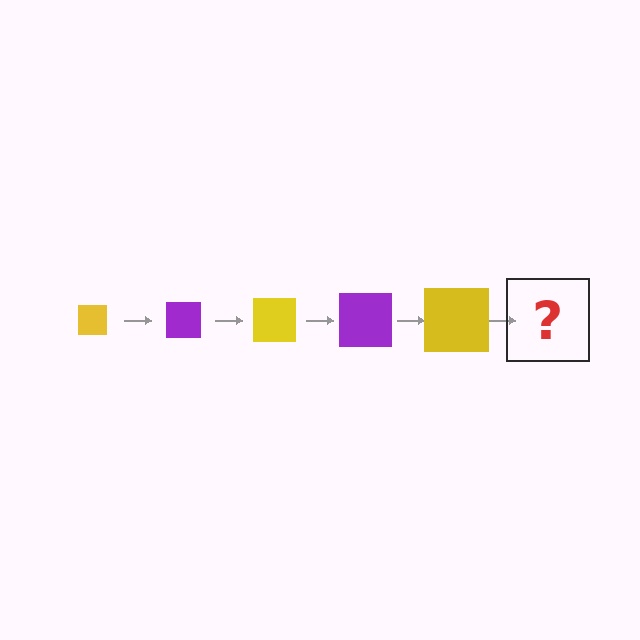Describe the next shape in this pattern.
It should be a purple square, larger than the previous one.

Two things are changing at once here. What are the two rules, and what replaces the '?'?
The two rules are that the square grows larger each step and the color cycles through yellow and purple. The '?' should be a purple square, larger than the previous one.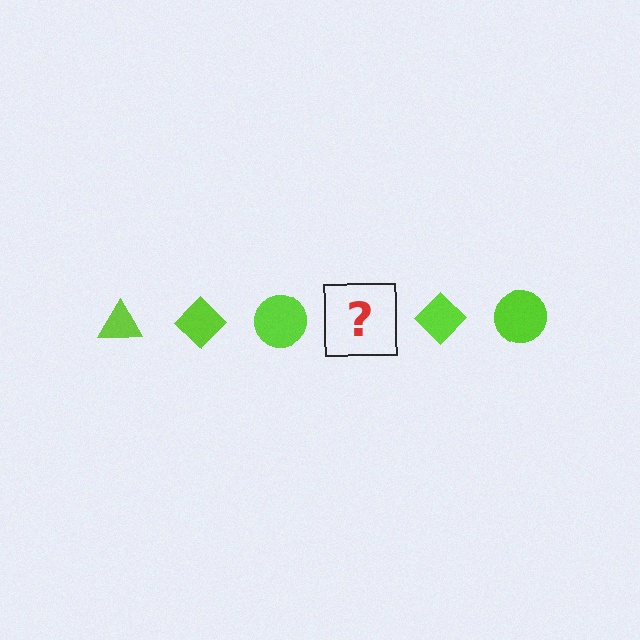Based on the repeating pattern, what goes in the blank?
The blank should be a lime triangle.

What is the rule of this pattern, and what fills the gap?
The rule is that the pattern cycles through triangle, diamond, circle shapes in lime. The gap should be filled with a lime triangle.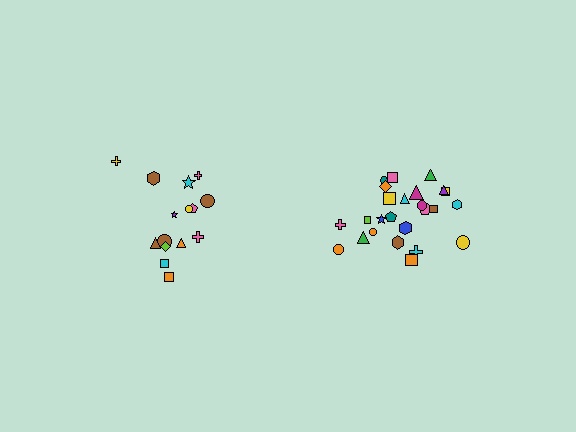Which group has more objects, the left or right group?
The right group.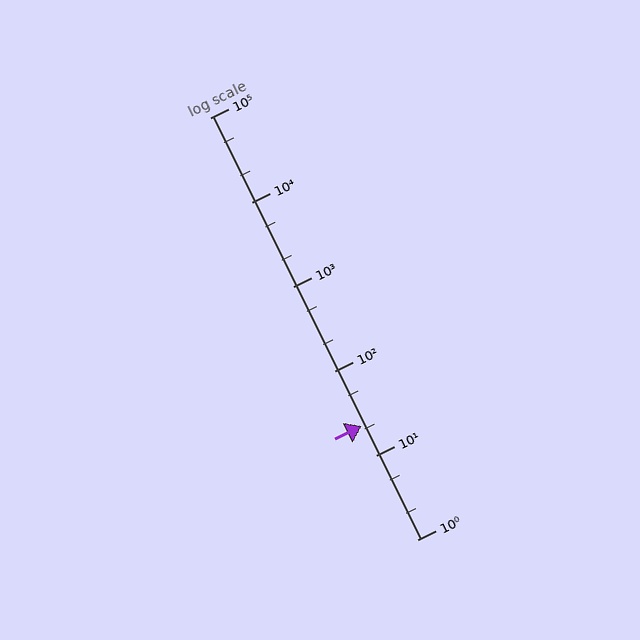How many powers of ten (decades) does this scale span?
The scale spans 5 decades, from 1 to 100000.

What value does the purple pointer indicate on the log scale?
The pointer indicates approximately 22.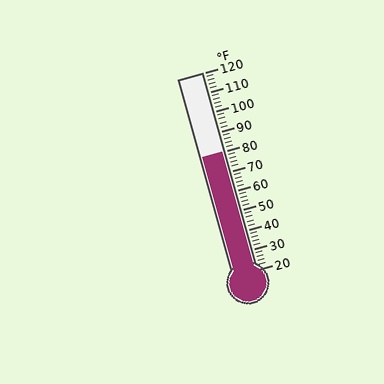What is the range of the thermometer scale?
The thermometer scale ranges from 20°F to 120°F.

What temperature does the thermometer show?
The thermometer shows approximately 80°F.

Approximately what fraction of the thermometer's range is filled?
The thermometer is filled to approximately 60% of its range.